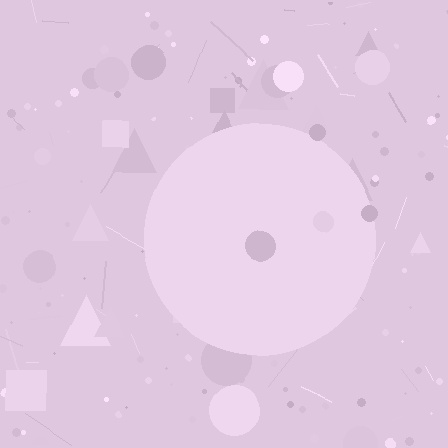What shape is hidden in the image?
A circle is hidden in the image.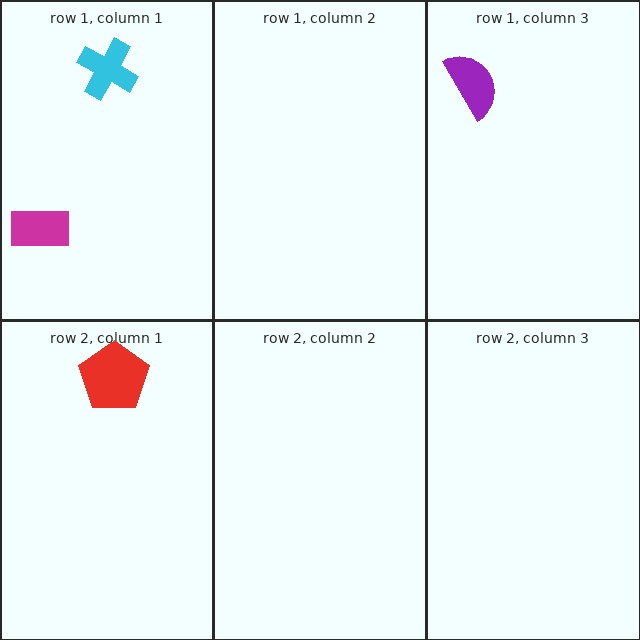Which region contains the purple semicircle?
The row 1, column 3 region.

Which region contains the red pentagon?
The row 2, column 1 region.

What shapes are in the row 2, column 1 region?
The red pentagon.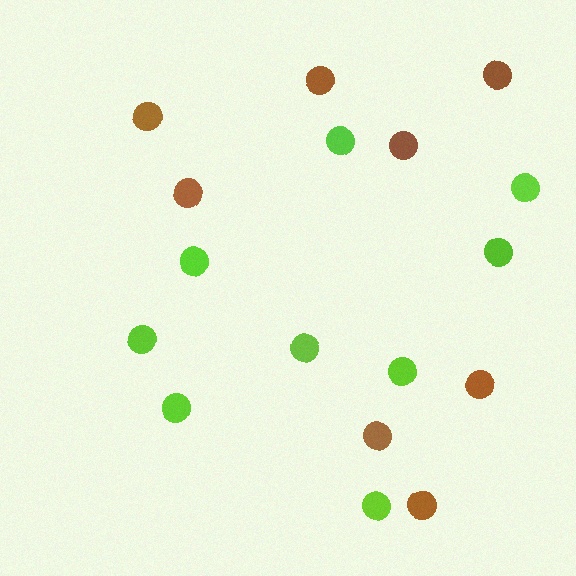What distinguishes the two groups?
There are 2 groups: one group of lime circles (9) and one group of brown circles (8).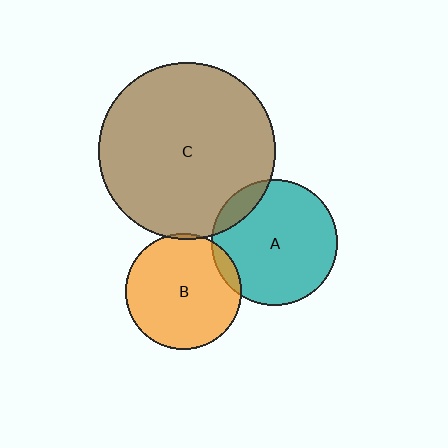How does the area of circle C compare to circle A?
Approximately 2.0 times.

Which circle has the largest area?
Circle C (brown).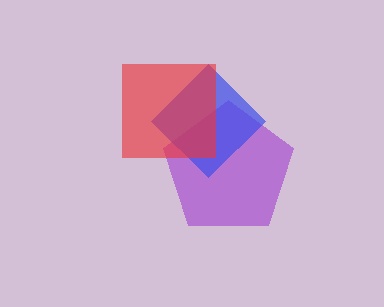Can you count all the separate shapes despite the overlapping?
Yes, there are 3 separate shapes.